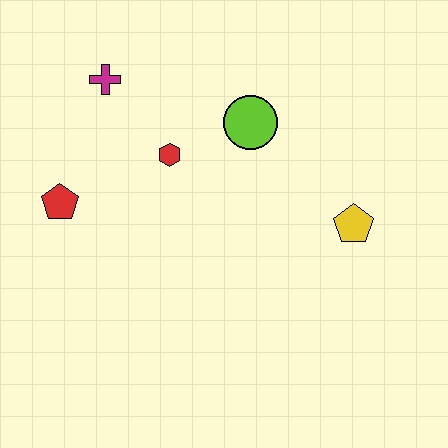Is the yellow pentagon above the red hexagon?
No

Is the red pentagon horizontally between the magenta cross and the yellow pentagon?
No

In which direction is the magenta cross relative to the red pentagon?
The magenta cross is above the red pentagon.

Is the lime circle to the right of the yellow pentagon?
No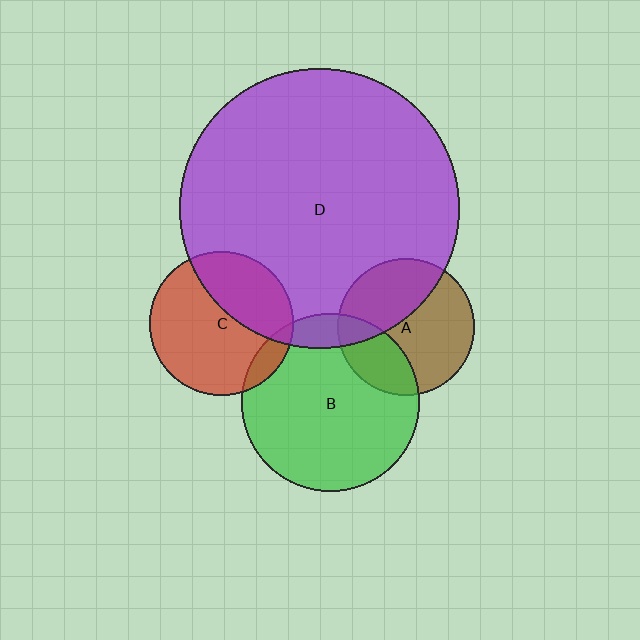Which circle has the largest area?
Circle D (purple).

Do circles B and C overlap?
Yes.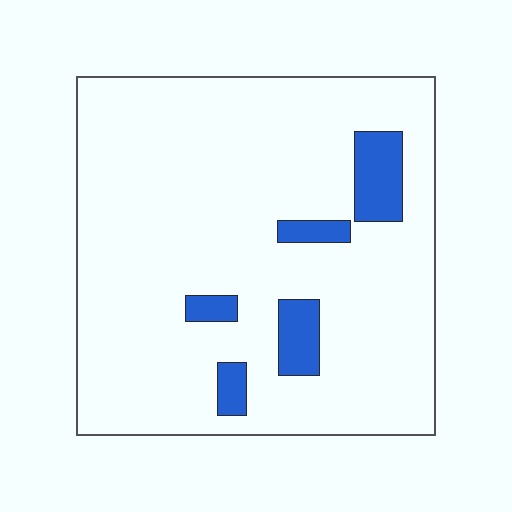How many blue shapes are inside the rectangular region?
5.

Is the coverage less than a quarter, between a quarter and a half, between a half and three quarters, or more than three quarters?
Less than a quarter.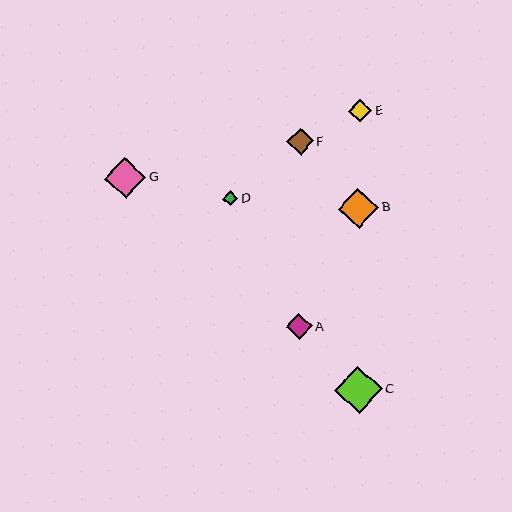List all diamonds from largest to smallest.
From largest to smallest: C, G, B, F, A, E, D.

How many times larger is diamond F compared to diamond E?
Diamond F is approximately 1.1 times the size of diamond E.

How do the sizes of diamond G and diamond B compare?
Diamond G and diamond B are approximately the same size.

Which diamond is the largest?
Diamond C is the largest with a size of approximately 48 pixels.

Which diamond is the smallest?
Diamond D is the smallest with a size of approximately 15 pixels.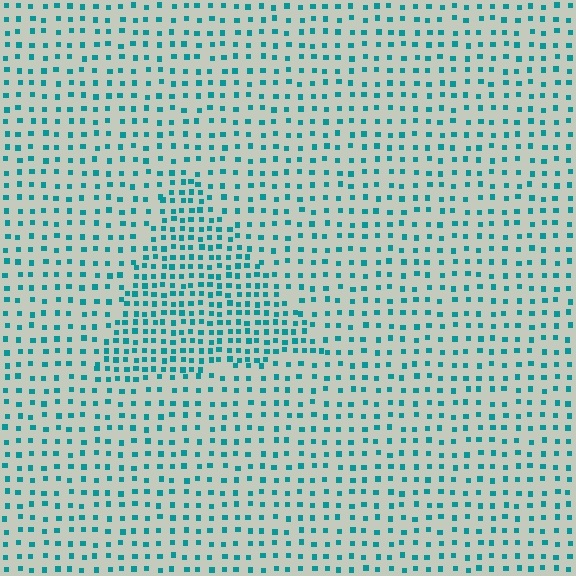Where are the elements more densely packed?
The elements are more densely packed inside the triangle boundary.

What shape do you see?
I see a triangle.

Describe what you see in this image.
The image contains small teal elements arranged at two different densities. A triangle-shaped region is visible where the elements are more densely packed than the surrounding area.